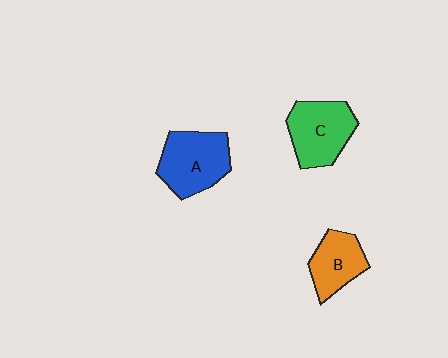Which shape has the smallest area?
Shape B (orange).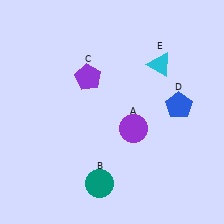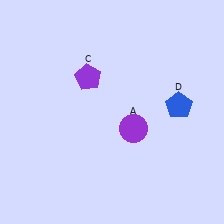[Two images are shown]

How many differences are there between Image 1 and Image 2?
There are 2 differences between the two images.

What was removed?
The cyan triangle (E), the teal circle (B) were removed in Image 2.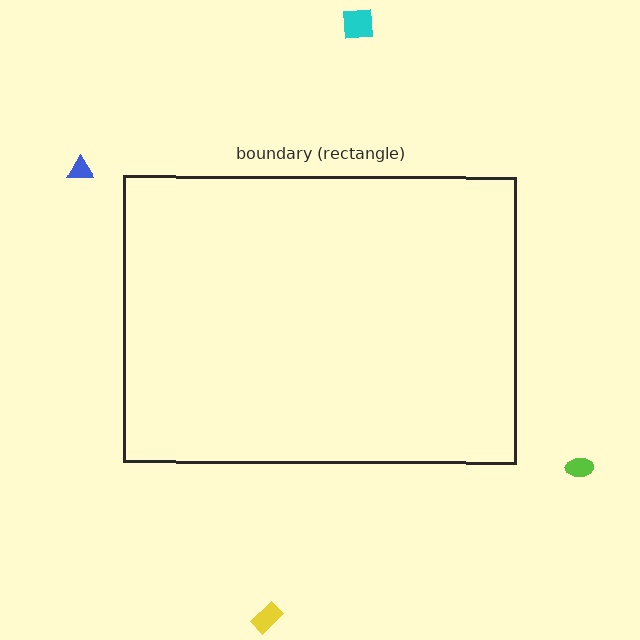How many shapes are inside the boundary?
0 inside, 4 outside.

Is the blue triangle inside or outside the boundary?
Outside.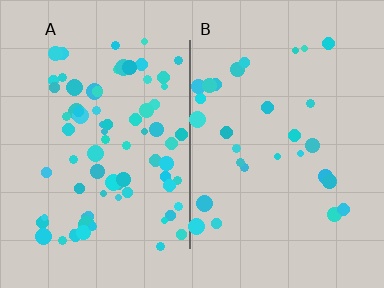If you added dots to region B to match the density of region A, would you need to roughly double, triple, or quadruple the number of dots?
Approximately triple.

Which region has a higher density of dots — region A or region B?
A (the left).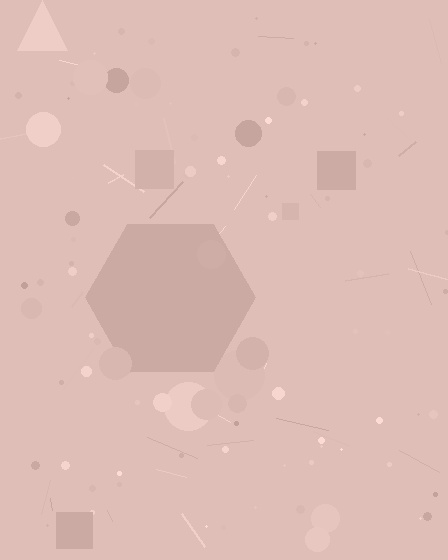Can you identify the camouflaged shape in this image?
The camouflaged shape is a hexagon.